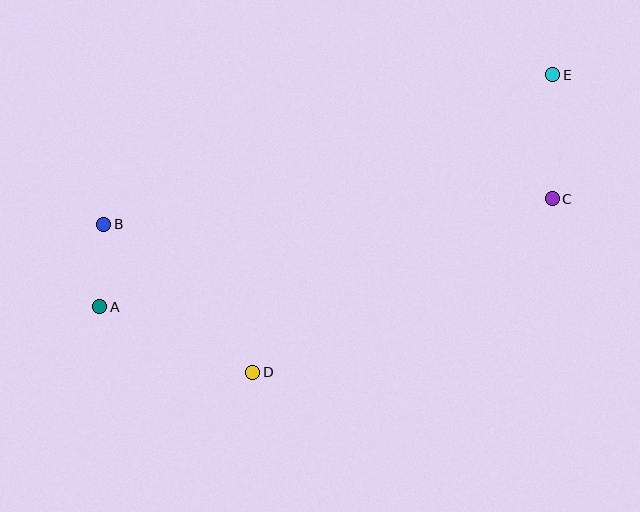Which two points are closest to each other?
Points A and B are closest to each other.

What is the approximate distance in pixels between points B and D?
The distance between B and D is approximately 210 pixels.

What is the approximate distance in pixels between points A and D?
The distance between A and D is approximately 167 pixels.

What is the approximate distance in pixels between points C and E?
The distance between C and E is approximately 124 pixels.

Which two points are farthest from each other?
Points A and E are farthest from each other.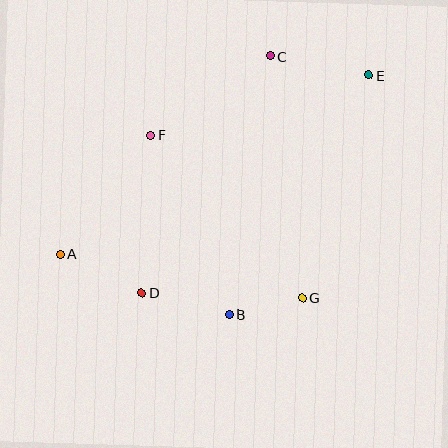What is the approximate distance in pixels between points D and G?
The distance between D and G is approximately 160 pixels.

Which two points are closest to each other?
Points B and G are closest to each other.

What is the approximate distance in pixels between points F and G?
The distance between F and G is approximately 222 pixels.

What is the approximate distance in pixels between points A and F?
The distance between A and F is approximately 150 pixels.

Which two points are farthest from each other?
Points A and E are farthest from each other.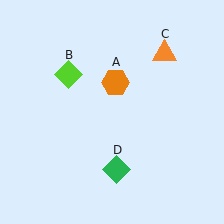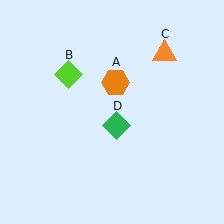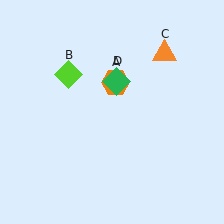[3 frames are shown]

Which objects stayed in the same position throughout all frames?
Orange hexagon (object A) and lime diamond (object B) and orange triangle (object C) remained stationary.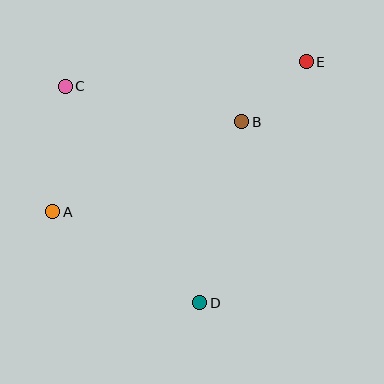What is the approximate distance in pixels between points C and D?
The distance between C and D is approximately 255 pixels.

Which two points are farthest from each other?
Points A and E are farthest from each other.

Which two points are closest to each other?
Points B and E are closest to each other.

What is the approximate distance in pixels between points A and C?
The distance between A and C is approximately 126 pixels.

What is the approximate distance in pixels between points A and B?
The distance between A and B is approximately 209 pixels.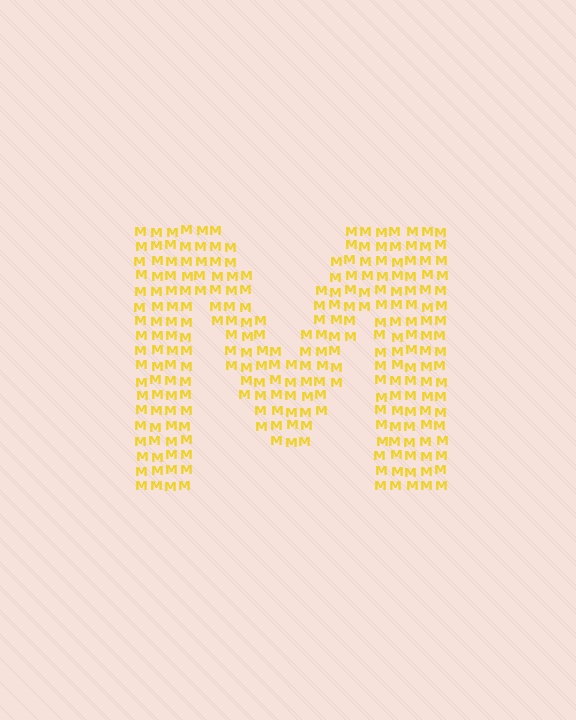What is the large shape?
The large shape is the letter M.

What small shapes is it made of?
It is made of small letter M's.